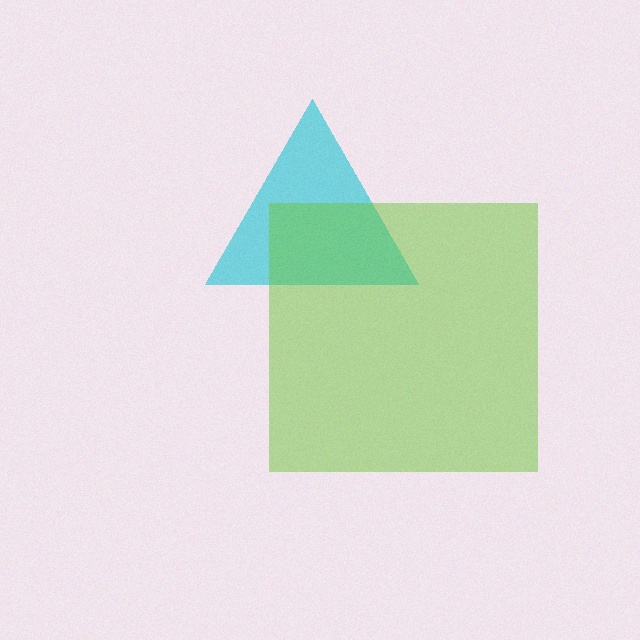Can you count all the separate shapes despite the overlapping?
Yes, there are 2 separate shapes.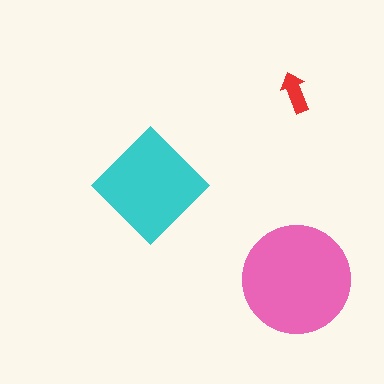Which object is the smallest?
The red arrow.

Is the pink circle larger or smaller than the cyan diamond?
Larger.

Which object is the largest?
The pink circle.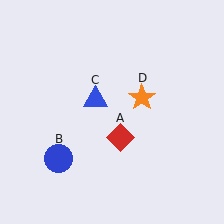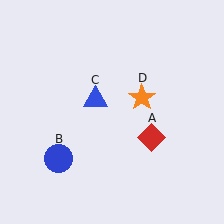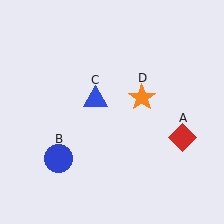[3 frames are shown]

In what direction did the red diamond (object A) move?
The red diamond (object A) moved right.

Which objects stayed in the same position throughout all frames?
Blue circle (object B) and blue triangle (object C) and orange star (object D) remained stationary.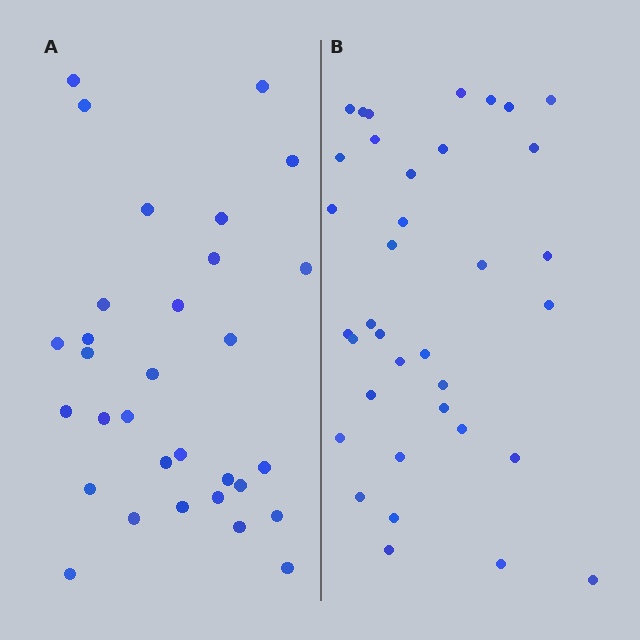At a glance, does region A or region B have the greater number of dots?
Region B (the right region) has more dots.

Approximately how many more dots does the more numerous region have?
Region B has about 5 more dots than region A.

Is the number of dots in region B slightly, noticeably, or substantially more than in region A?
Region B has only slightly more — the two regions are fairly close. The ratio is roughly 1.2 to 1.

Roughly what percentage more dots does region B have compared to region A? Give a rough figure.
About 15% more.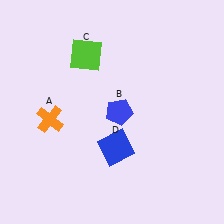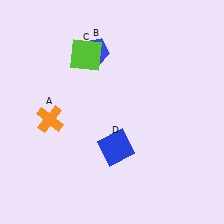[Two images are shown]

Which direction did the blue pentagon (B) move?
The blue pentagon (B) moved up.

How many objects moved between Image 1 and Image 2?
1 object moved between the two images.